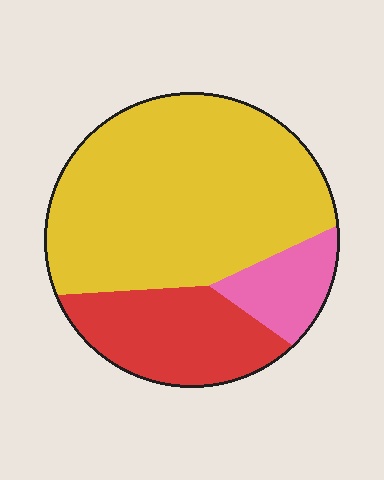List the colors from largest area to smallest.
From largest to smallest: yellow, red, pink.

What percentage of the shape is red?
Red takes up about one quarter (1/4) of the shape.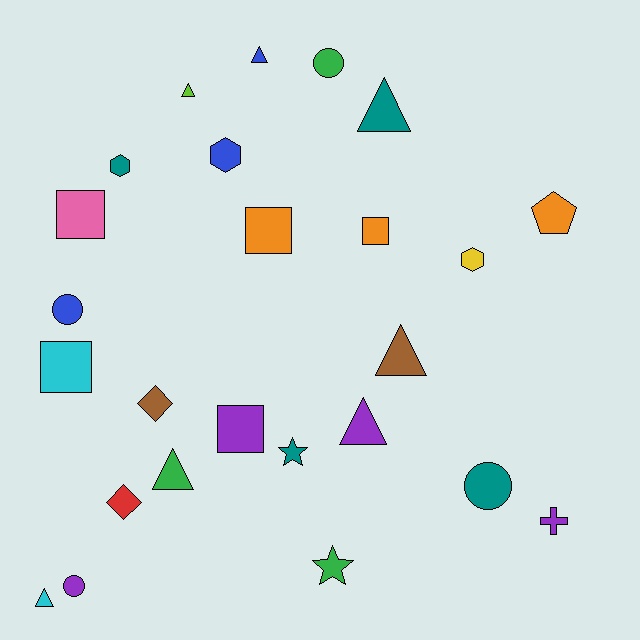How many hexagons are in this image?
There are 3 hexagons.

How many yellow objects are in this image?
There is 1 yellow object.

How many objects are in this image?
There are 25 objects.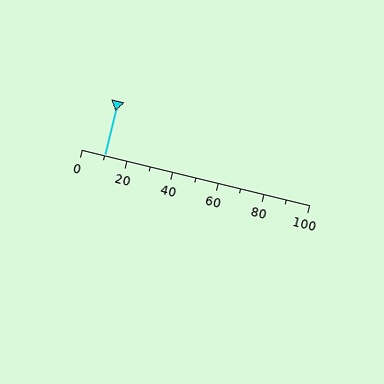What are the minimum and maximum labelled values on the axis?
The axis runs from 0 to 100.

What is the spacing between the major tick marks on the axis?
The major ticks are spaced 20 apart.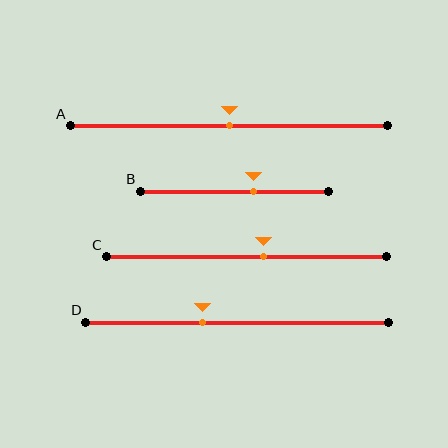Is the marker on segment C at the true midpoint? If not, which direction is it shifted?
No, the marker on segment C is shifted to the right by about 6% of the segment length.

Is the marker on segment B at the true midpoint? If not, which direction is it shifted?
No, the marker on segment B is shifted to the right by about 10% of the segment length.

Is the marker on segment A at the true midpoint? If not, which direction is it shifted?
Yes, the marker on segment A is at the true midpoint.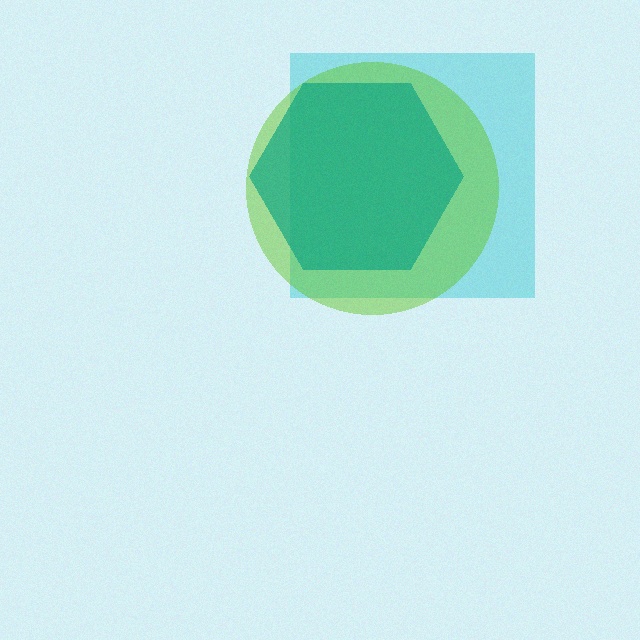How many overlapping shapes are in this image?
There are 3 overlapping shapes in the image.